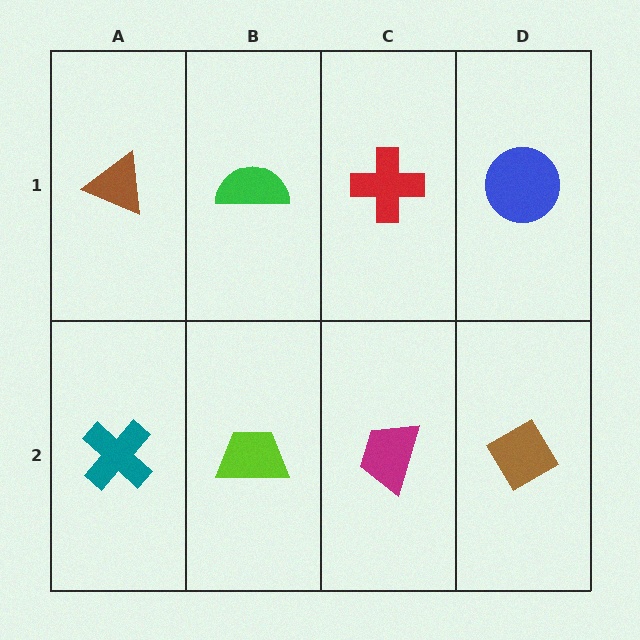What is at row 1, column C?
A red cross.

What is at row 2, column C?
A magenta trapezoid.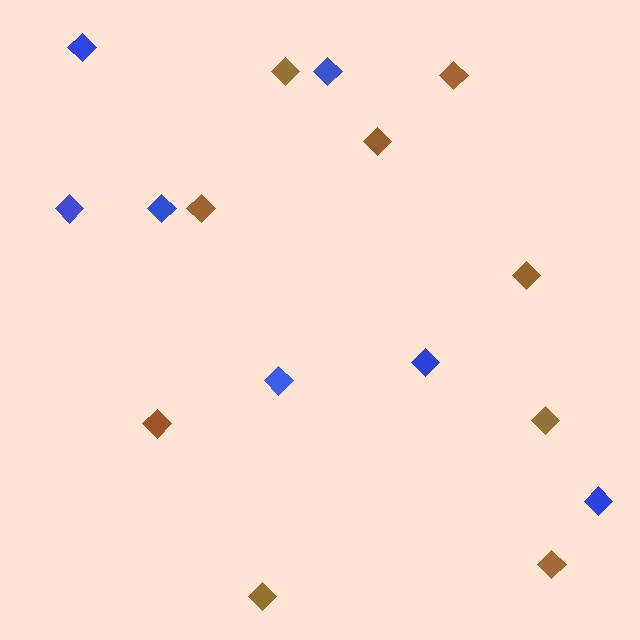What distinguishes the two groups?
There are 2 groups: one group of brown diamonds (9) and one group of blue diamonds (7).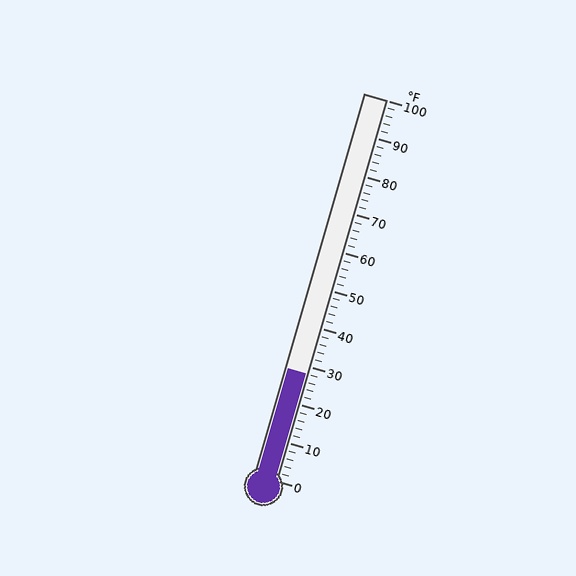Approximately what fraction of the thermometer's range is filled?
The thermometer is filled to approximately 30% of its range.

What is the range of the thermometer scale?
The thermometer scale ranges from 0°F to 100°F.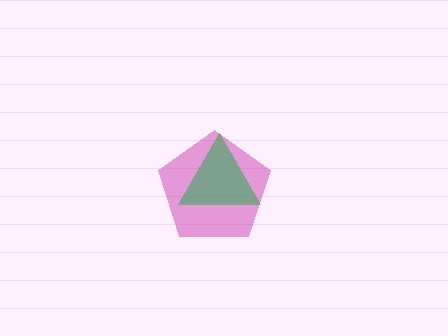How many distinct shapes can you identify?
There are 2 distinct shapes: a magenta pentagon, a green triangle.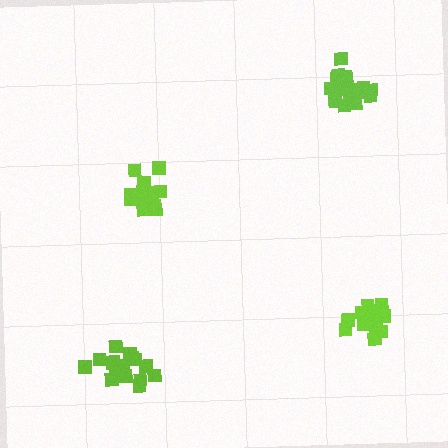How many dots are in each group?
Group 1: 18 dots, Group 2: 15 dots, Group 3: 21 dots, Group 4: 21 dots (75 total).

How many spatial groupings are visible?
There are 4 spatial groupings.